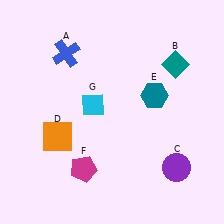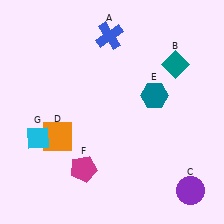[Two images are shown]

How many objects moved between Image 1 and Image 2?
3 objects moved between the two images.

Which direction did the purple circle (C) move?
The purple circle (C) moved down.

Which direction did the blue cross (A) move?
The blue cross (A) moved right.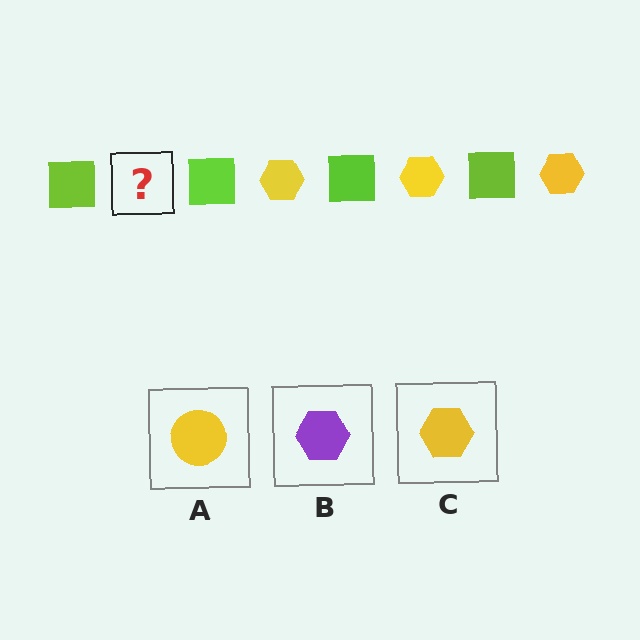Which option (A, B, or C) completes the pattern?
C.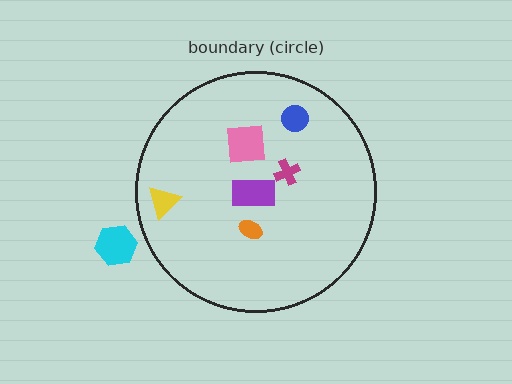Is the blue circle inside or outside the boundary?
Inside.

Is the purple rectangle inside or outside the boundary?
Inside.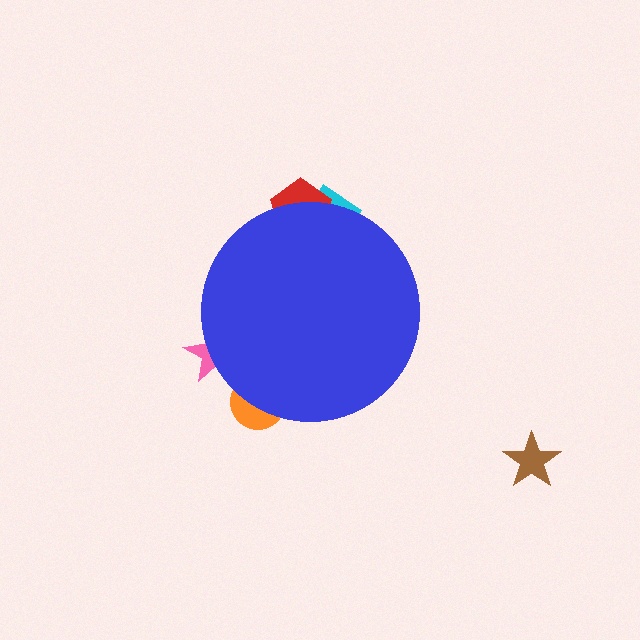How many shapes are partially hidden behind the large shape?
4 shapes are partially hidden.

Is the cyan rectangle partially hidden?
Yes, the cyan rectangle is partially hidden behind the blue circle.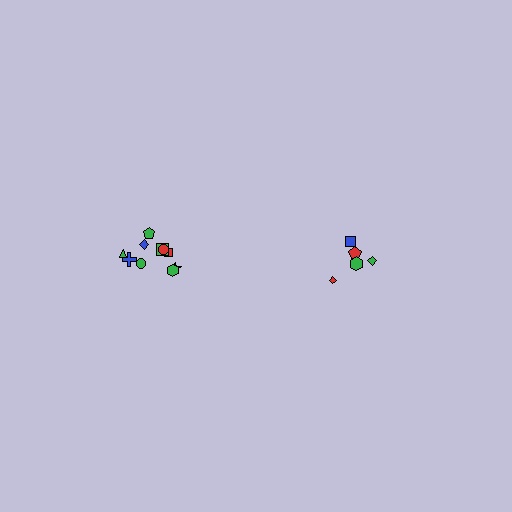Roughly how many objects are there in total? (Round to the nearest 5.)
Roughly 15 objects in total.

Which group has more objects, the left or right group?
The left group.